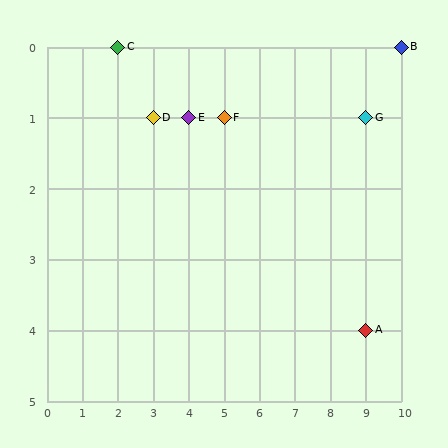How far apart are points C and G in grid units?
Points C and G are 7 columns and 1 row apart (about 7.1 grid units diagonally).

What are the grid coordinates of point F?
Point F is at grid coordinates (5, 1).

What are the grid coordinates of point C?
Point C is at grid coordinates (2, 0).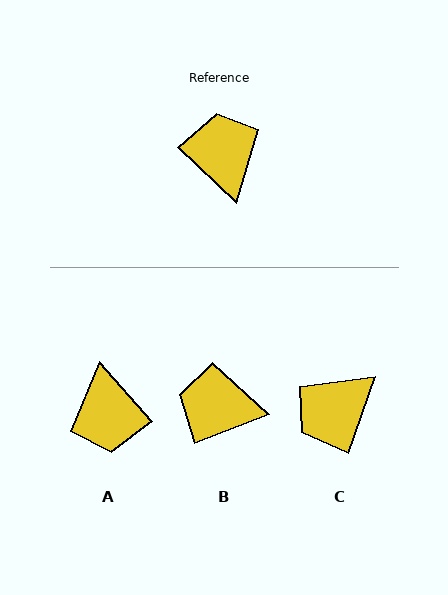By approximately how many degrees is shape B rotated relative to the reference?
Approximately 65 degrees counter-clockwise.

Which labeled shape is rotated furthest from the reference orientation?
A, about 175 degrees away.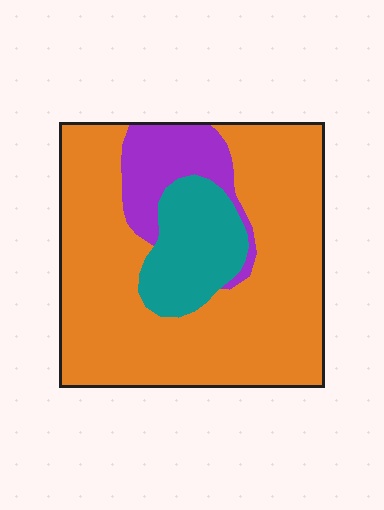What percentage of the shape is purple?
Purple covers roughly 15% of the shape.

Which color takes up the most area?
Orange, at roughly 70%.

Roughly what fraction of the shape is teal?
Teal takes up about one sixth (1/6) of the shape.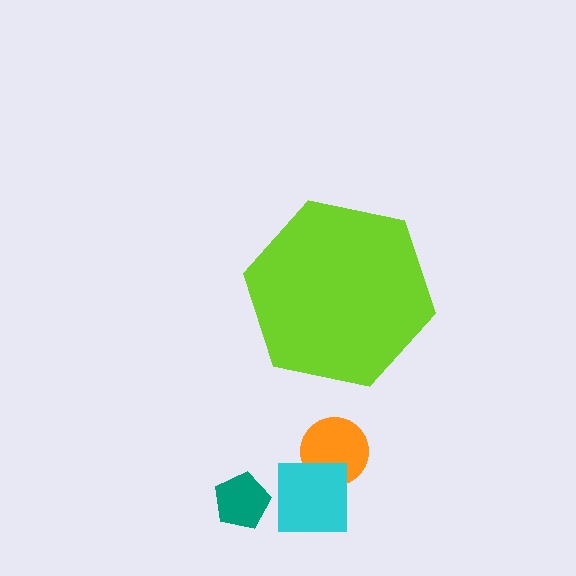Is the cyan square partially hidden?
No, the cyan square is fully visible.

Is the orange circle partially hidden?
No, the orange circle is fully visible.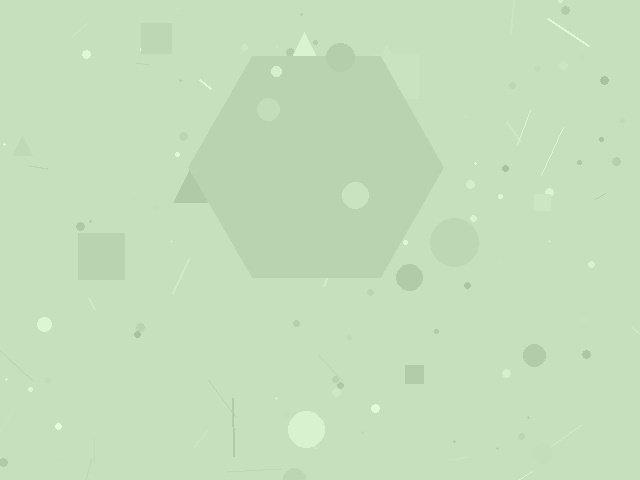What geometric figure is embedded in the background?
A hexagon is embedded in the background.